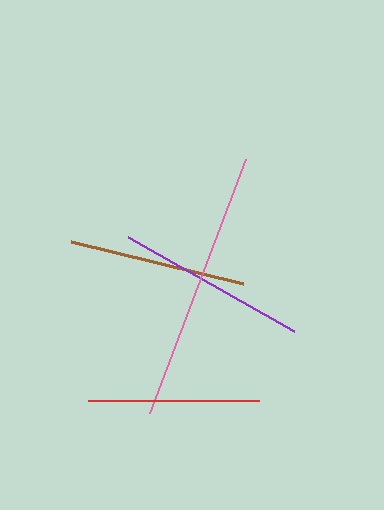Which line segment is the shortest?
The red line is the shortest at approximately 171 pixels.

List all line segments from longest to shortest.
From longest to shortest: pink, purple, brown, red.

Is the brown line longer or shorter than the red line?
The brown line is longer than the red line.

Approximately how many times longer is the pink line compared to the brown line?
The pink line is approximately 1.5 times the length of the brown line.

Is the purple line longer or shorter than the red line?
The purple line is longer than the red line.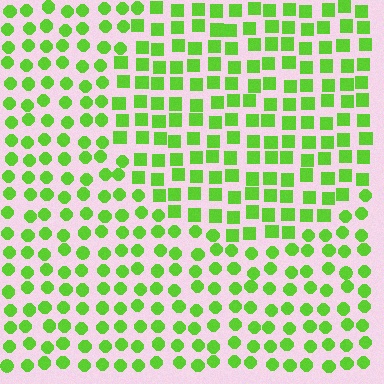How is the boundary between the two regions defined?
The boundary is defined by a change in element shape: squares inside vs. circles outside. All elements share the same color and spacing.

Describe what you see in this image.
The image is filled with small lime elements arranged in a uniform grid. A circle-shaped region contains squares, while the surrounding area contains circles. The boundary is defined purely by the change in element shape.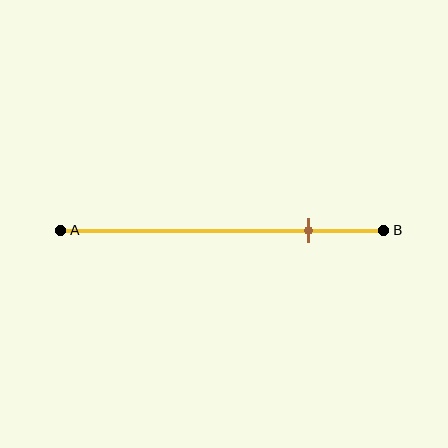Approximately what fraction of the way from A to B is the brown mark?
The brown mark is approximately 75% of the way from A to B.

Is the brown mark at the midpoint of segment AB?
No, the mark is at about 75% from A, not at the 50% midpoint.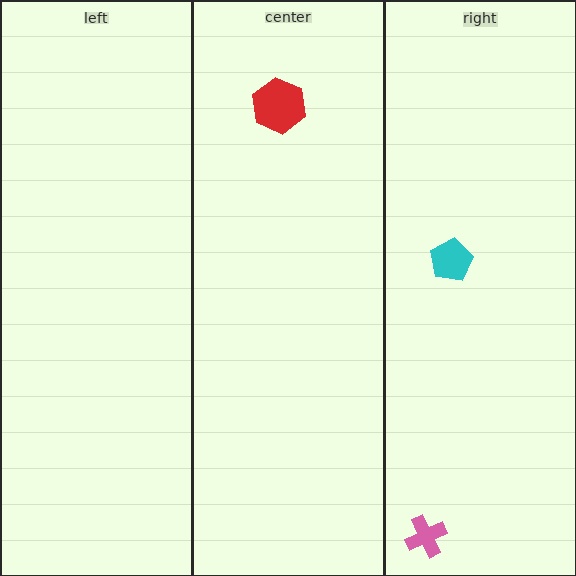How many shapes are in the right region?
2.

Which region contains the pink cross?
The right region.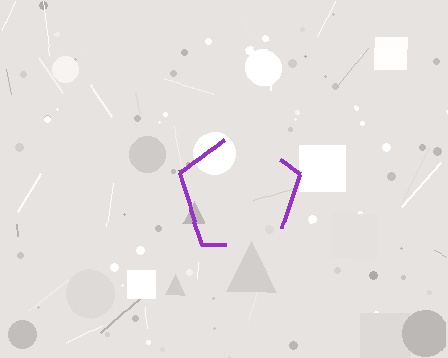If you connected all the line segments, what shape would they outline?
They would outline a pentagon.